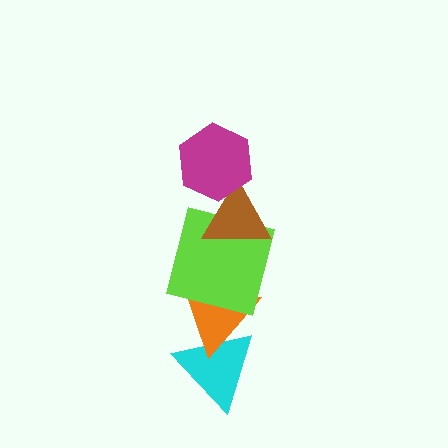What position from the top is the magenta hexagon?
The magenta hexagon is 1st from the top.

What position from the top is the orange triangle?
The orange triangle is 4th from the top.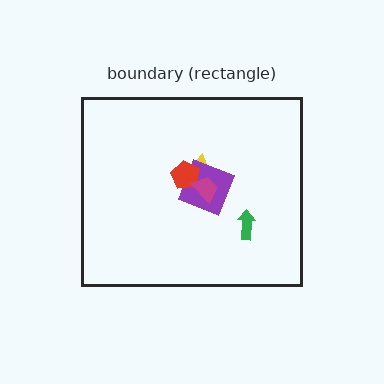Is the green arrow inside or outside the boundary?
Inside.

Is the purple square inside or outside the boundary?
Inside.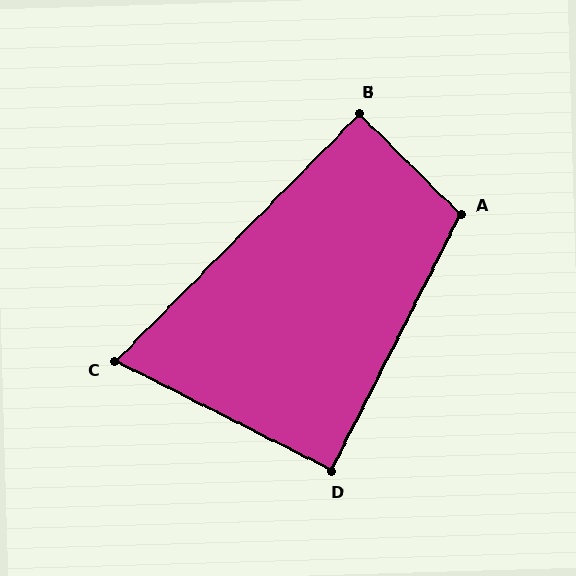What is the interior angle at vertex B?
Approximately 90 degrees (approximately right).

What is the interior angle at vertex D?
Approximately 90 degrees (approximately right).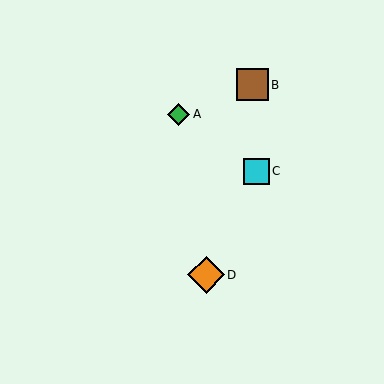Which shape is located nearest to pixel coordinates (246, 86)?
The brown square (labeled B) at (252, 85) is nearest to that location.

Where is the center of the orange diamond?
The center of the orange diamond is at (206, 275).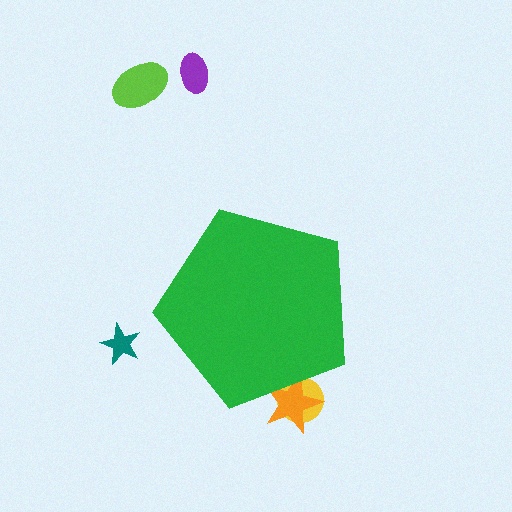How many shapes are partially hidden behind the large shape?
2 shapes are partially hidden.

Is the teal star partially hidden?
No, the teal star is fully visible.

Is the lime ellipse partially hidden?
No, the lime ellipse is fully visible.